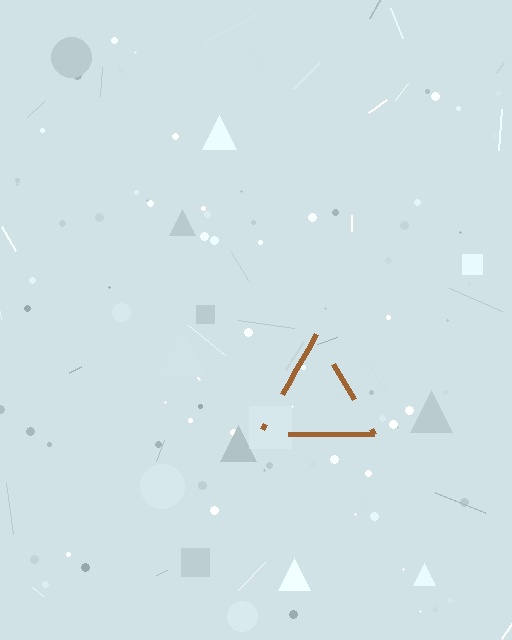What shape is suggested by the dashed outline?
The dashed outline suggests a triangle.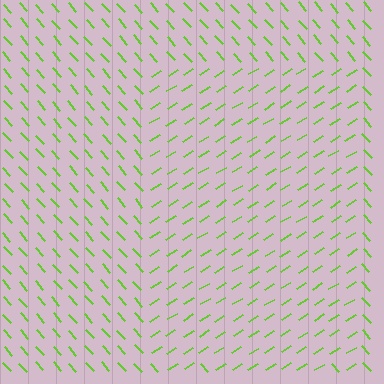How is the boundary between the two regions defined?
The boundary is defined purely by a change in line orientation (approximately 81 degrees difference). All lines are the same color and thickness.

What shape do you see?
I see a rectangle.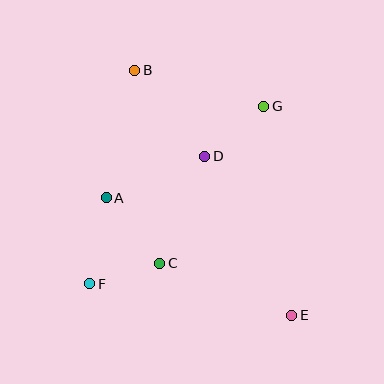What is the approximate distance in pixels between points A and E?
The distance between A and E is approximately 219 pixels.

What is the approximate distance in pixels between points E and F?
The distance between E and F is approximately 204 pixels.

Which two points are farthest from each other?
Points B and E are farthest from each other.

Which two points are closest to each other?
Points C and F are closest to each other.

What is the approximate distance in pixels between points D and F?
The distance between D and F is approximately 172 pixels.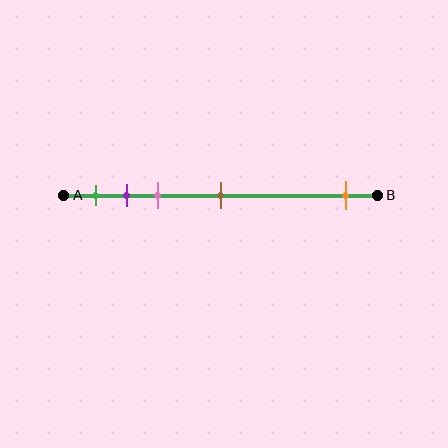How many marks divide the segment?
There are 5 marks dividing the segment.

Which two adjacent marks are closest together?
The purple and pink marks are the closest adjacent pair.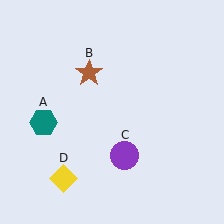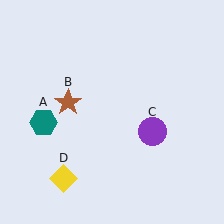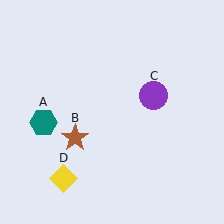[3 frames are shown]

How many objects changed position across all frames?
2 objects changed position: brown star (object B), purple circle (object C).